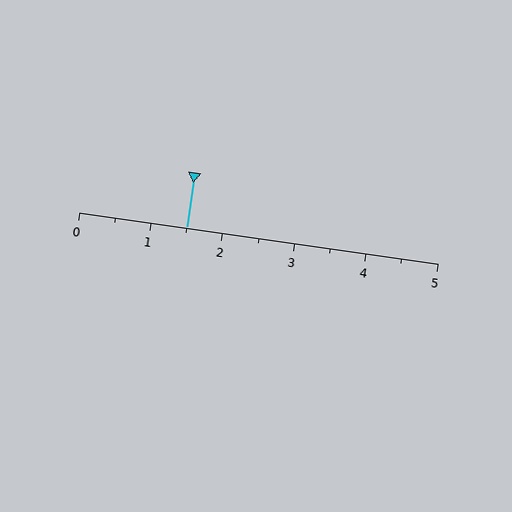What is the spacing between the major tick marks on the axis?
The major ticks are spaced 1 apart.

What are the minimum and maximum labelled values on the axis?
The axis runs from 0 to 5.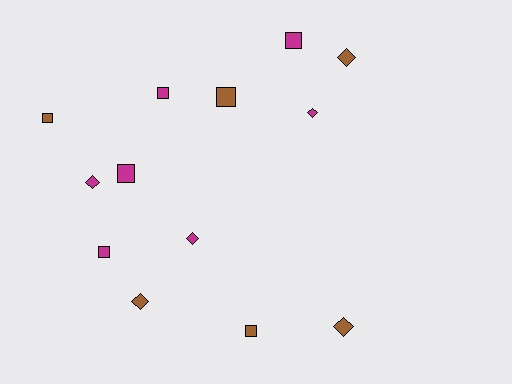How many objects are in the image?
There are 13 objects.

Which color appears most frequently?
Magenta, with 7 objects.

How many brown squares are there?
There are 3 brown squares.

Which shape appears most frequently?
Square, with 7 objects.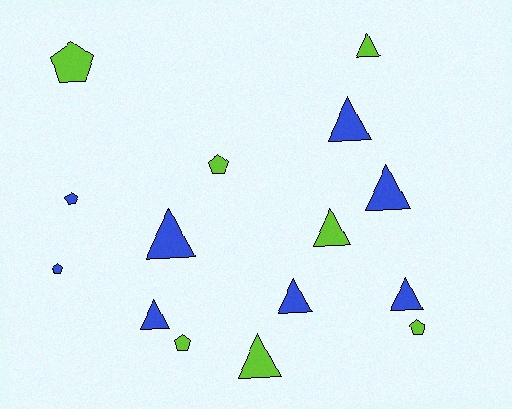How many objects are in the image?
There are 15 objects.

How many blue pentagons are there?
There are 2 blue pentagons.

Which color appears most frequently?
Blue, with 8 objects.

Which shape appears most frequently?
Triangle, with 9 objects.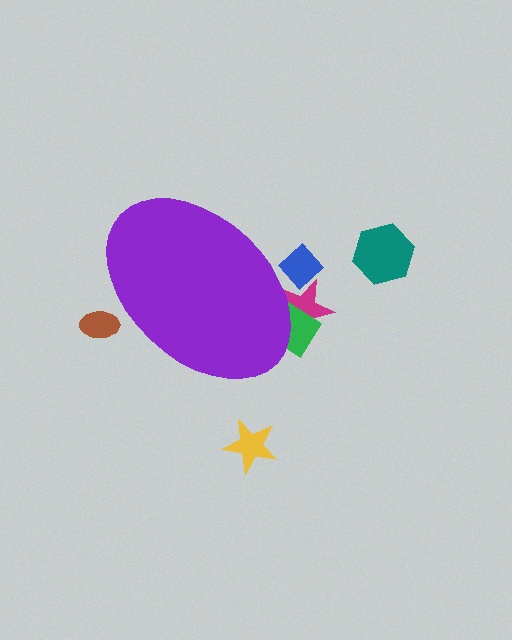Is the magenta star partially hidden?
Yes, the magenta star is partially hidden behind the purple ellipse.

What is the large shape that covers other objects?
A purple ellipse.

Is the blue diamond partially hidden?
Yes, the blue diamond is partially hidden behind the purple ellipse.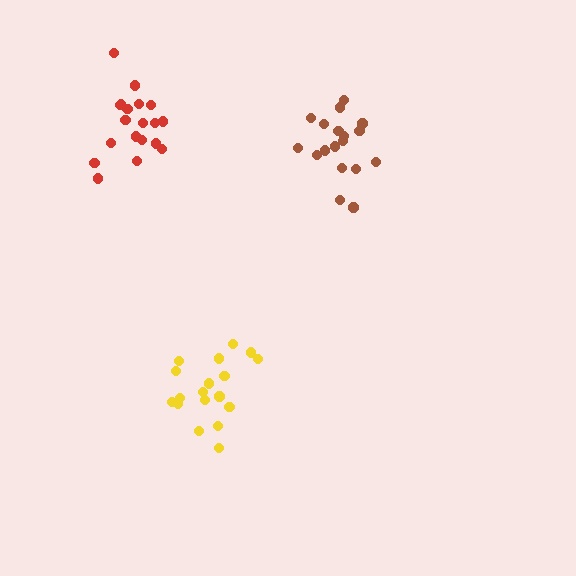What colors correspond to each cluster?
The clusters are colored: red, yellow, brown.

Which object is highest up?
The red cluster is topmost.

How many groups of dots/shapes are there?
There are 3 groups.